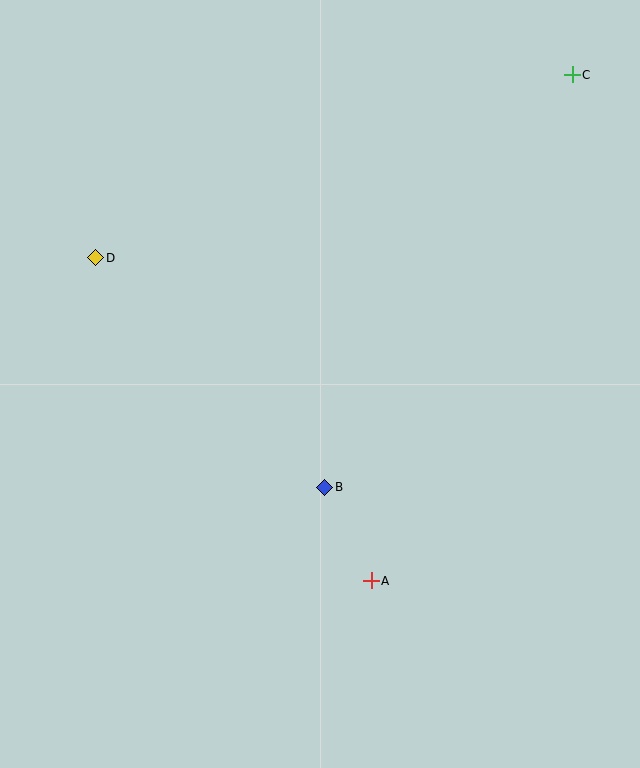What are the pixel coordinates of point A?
Point A is at (371, 581).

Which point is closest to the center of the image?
Point B at (325, 487) is closest to the center.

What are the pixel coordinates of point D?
Point D is at (96, 258).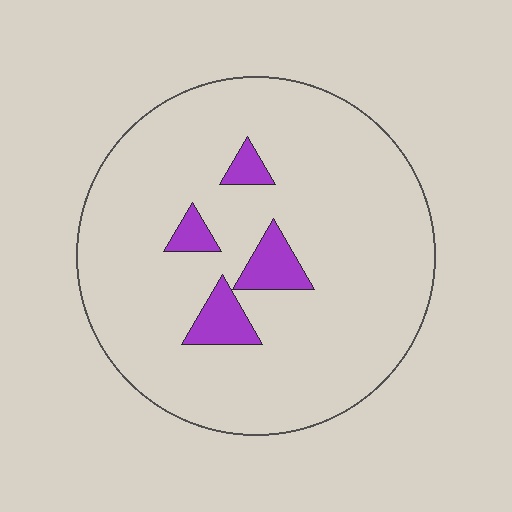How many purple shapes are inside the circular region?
4.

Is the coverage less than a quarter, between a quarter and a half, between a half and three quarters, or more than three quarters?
Less than a quarter.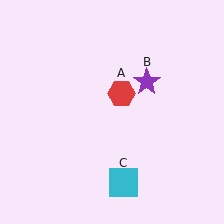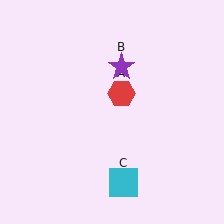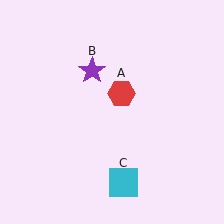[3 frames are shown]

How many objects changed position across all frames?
1 object changed position: purple star (object B).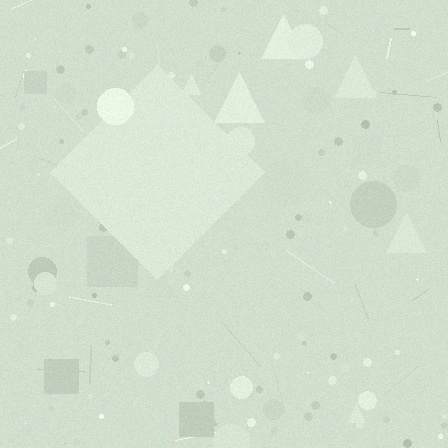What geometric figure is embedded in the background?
A diamond is embedded in the background.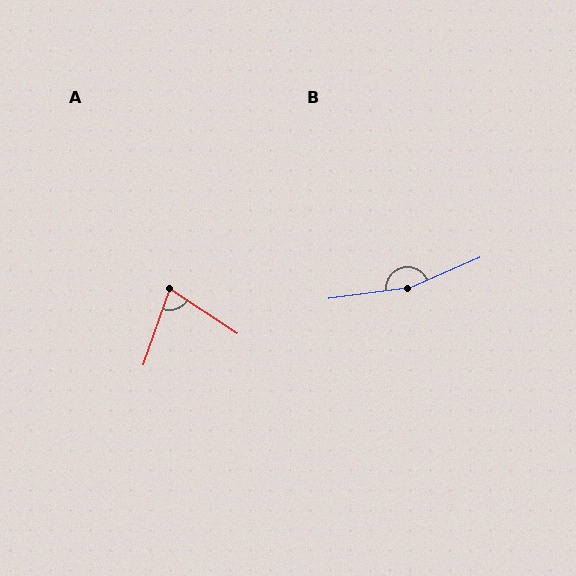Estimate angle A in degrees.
Approximately 76 degrees.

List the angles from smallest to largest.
A (76°), B (164°).